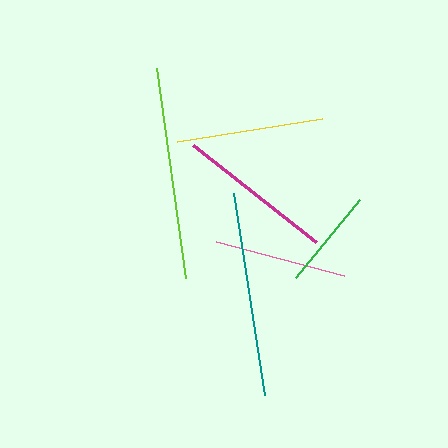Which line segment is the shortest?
The green line is the shortest at approximately 100 pixels.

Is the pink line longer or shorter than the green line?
The pink line is longer than the green line.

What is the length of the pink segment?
The pink segment is approximately 133 pixels long.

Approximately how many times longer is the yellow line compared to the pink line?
The yellow line is approximately 1.1 times the length of the pink line.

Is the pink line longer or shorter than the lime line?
The lime line is longer than the pink line.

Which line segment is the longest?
The lime line is the longest at approximately 212 pixels.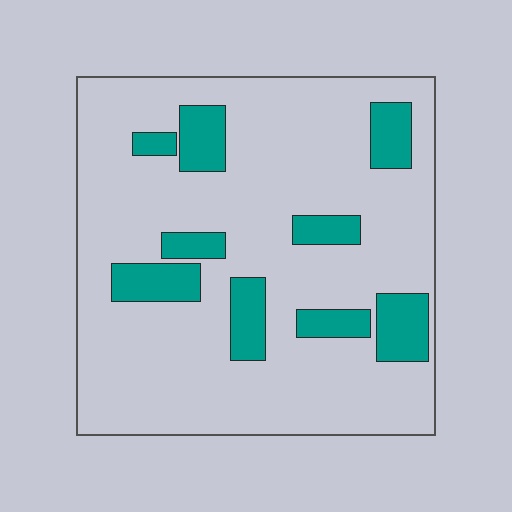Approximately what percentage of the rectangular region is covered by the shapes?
Approximately 20%.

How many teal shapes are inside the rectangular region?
9.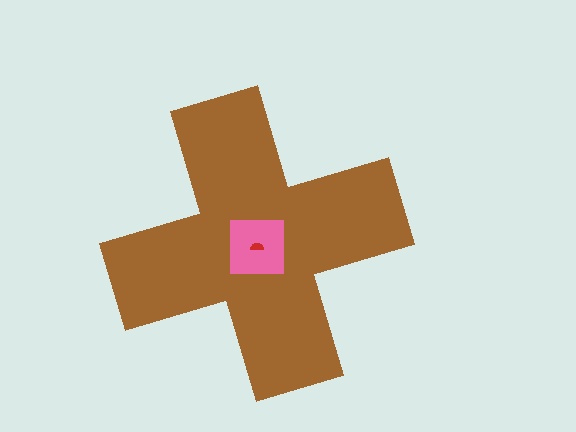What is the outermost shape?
The brown cross.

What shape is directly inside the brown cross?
The pink square.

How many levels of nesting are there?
3.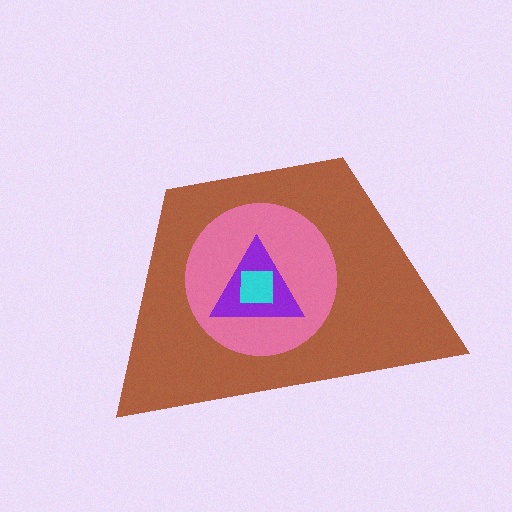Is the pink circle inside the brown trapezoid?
Yes.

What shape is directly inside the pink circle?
The purple triangle.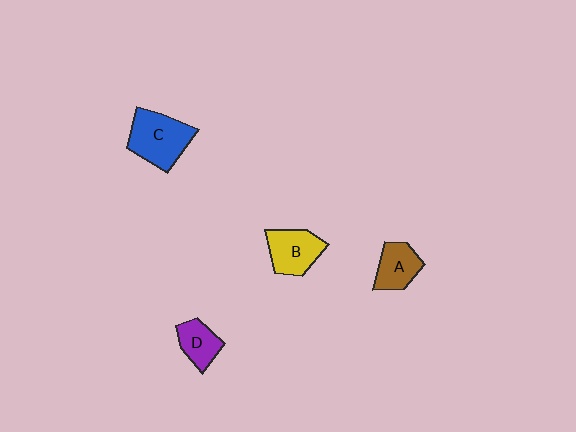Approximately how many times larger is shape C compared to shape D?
Approximately 1.8 times.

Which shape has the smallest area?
Shape D (purple).